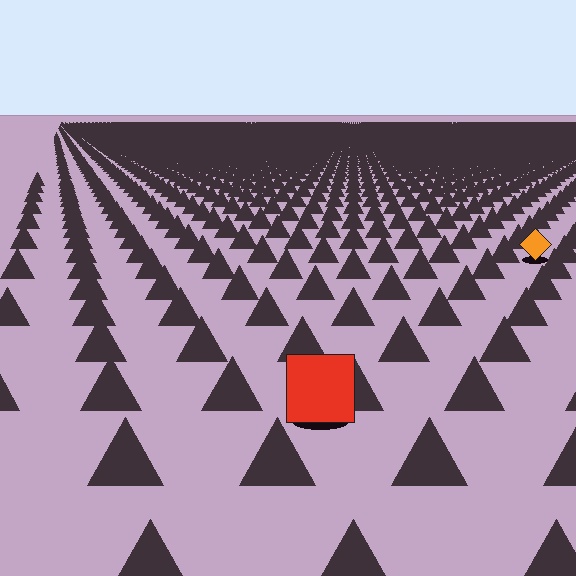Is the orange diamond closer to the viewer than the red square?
No. The red square is closer — you can tell from the texture gradient: the ground texture is coarser near it.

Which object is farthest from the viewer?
The orange diamond is farthest from the viewer. It appears smaller and the ground texture around it is denser.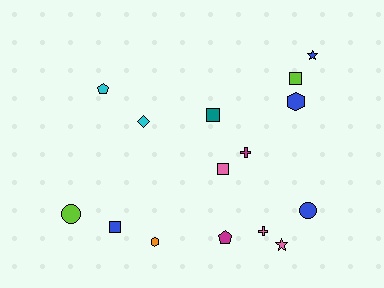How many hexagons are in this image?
There are 2 hexagons.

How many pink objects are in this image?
There are 3 pink objects.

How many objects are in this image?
There are 15 objects.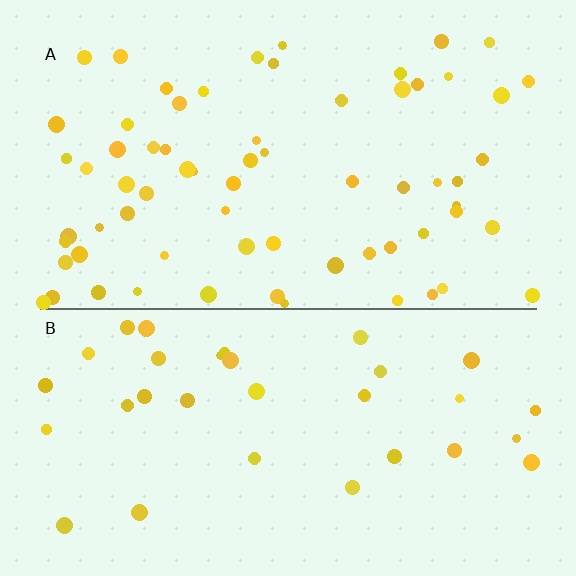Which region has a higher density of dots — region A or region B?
A (the top).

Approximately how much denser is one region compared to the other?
Approximately 2.1× — region A over region B.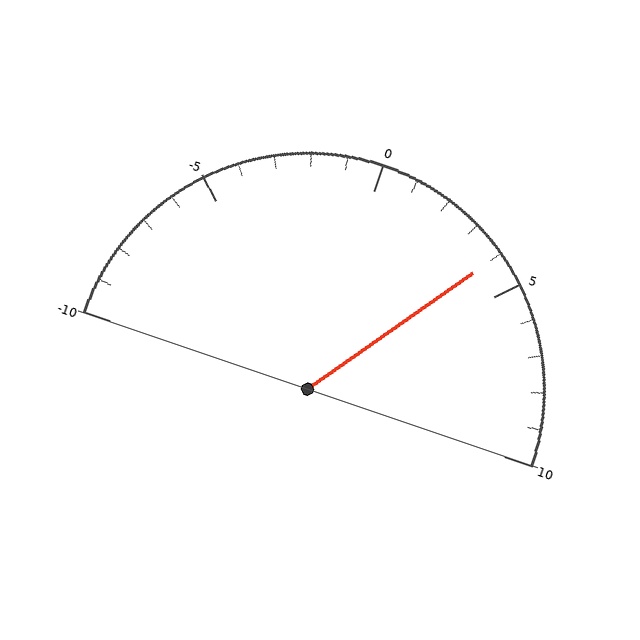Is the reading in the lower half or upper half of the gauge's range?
The reading is in the upper half of the range (-10 to 10).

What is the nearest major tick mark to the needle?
The nearest major tick mark is 5.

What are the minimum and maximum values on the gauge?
The gauge ranges from -10 to 10.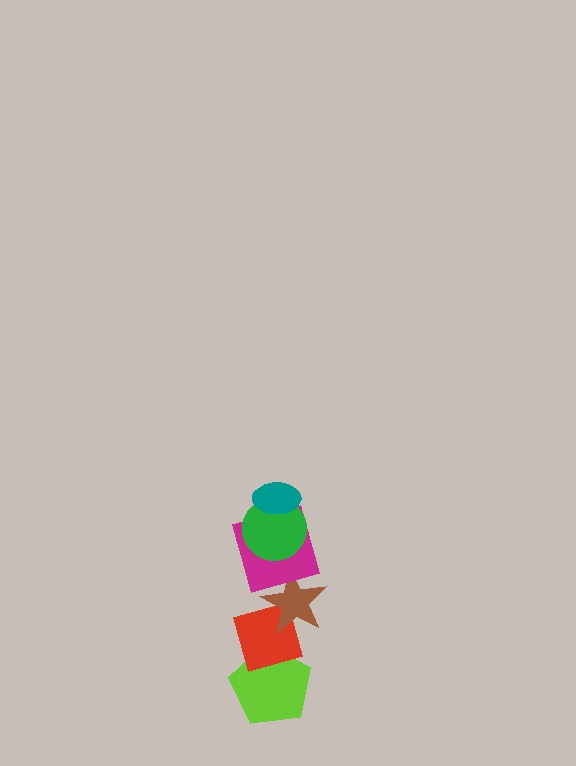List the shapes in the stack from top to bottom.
From top to bottom: the teal ellipse, the green circle, the magenta square, the brown star, the red diamond, the lime pentagon.